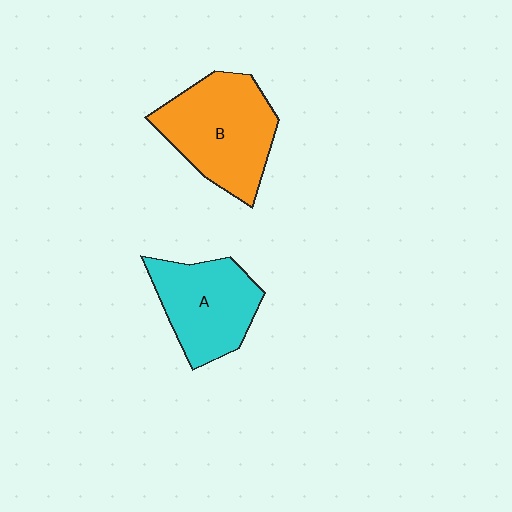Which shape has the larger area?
Shape B (orange).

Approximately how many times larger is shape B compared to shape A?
Approximately 1.2 times.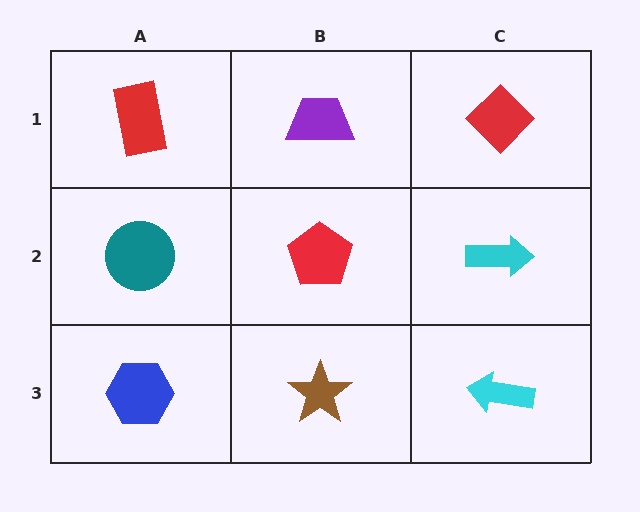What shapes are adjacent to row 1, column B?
A red pentagon (row 2, column B), a red rectangle (row 1, column A), a red diamond (row 1, column C).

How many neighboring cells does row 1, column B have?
3.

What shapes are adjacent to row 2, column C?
A red diamond (row 1, column C), a cyan arrow (row 3, column C), a red pentagon (row 2, column B).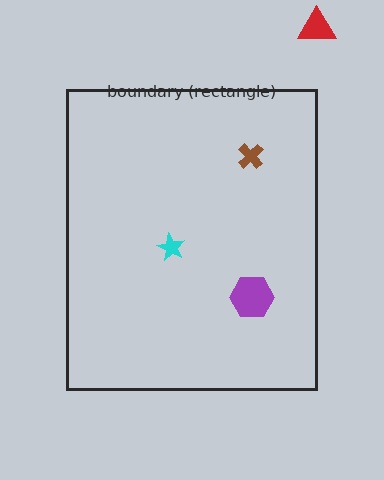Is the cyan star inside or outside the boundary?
Inside.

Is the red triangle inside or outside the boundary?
Outside.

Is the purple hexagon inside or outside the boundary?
Inside.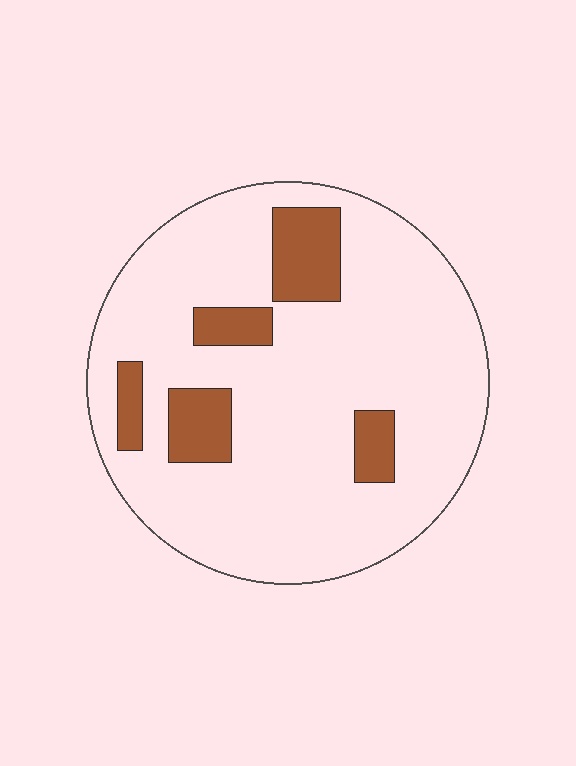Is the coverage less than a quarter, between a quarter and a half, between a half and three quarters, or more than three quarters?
Less than a quarter.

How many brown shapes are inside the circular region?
5.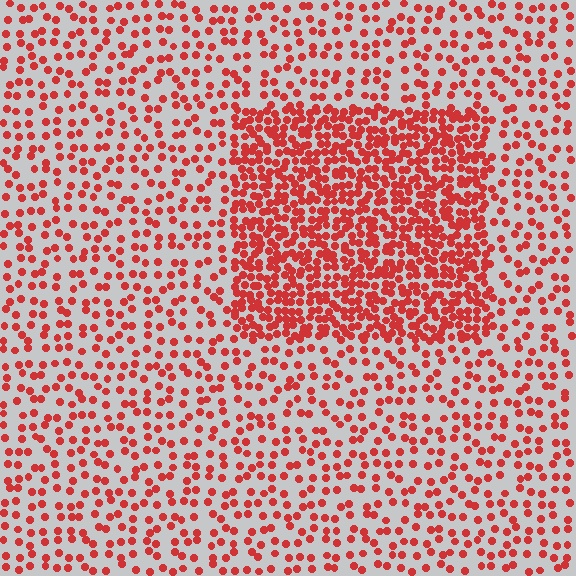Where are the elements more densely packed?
The elements are more densely packed inside the rectangle boundary.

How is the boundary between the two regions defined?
The boundary is defined by a change in element density (approximately 2.4x ratio). All elements are the same color, size, and shape.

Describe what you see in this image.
The image contains small red elements arranged at two different densities. A rectangle-shaped region is visible where the elements are more densely packed than the surrounding area.